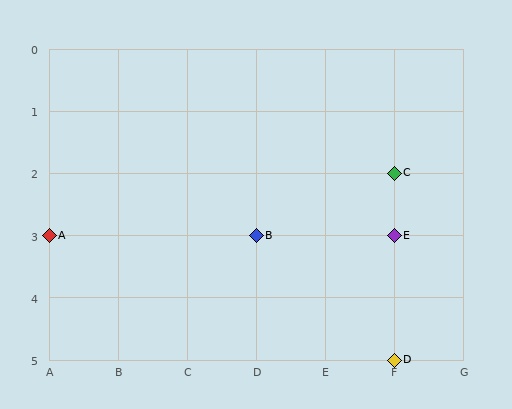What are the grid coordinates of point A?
Point A is at grid coordinates (A, 3).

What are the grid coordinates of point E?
Point E is at grid coordinates (F, 3).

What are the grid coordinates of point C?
Point C is at grid coordinates (F, 2).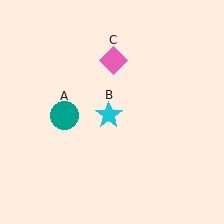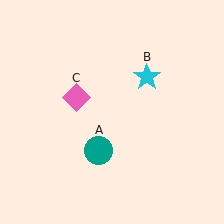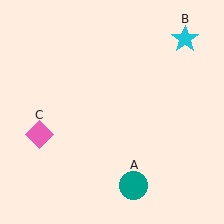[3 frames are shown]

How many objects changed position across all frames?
3 objects changed position: teal circle (object A), cyan star (object B), pink diamond (object C).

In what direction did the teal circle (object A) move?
The teal circle (object A) moved down and to the right.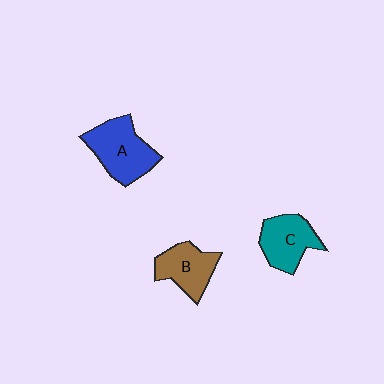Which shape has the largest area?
Shape A (blue).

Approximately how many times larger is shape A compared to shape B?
Approximately 1.3 times.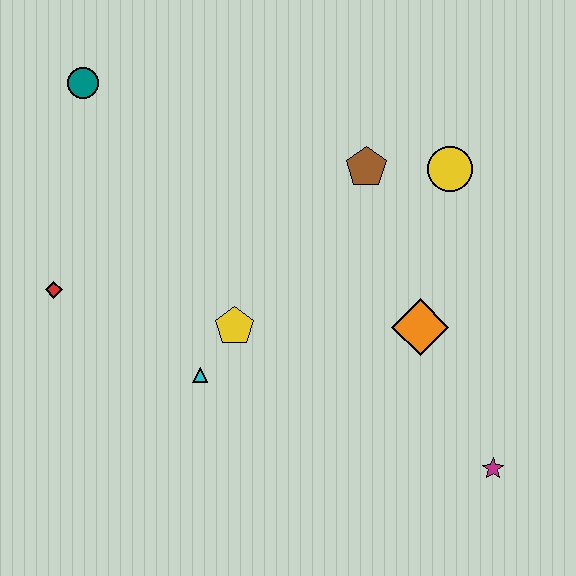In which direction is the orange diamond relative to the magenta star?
The orange diamond is above the magenta star.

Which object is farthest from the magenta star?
The teal circle is farthest from the magenta star.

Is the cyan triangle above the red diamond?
No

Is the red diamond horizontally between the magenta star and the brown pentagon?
No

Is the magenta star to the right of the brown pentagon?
Yes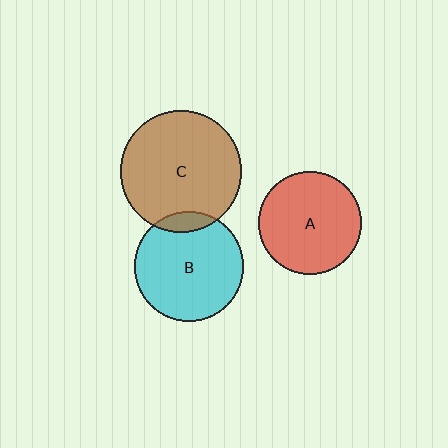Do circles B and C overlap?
Yes.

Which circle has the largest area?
Circle C (brown).